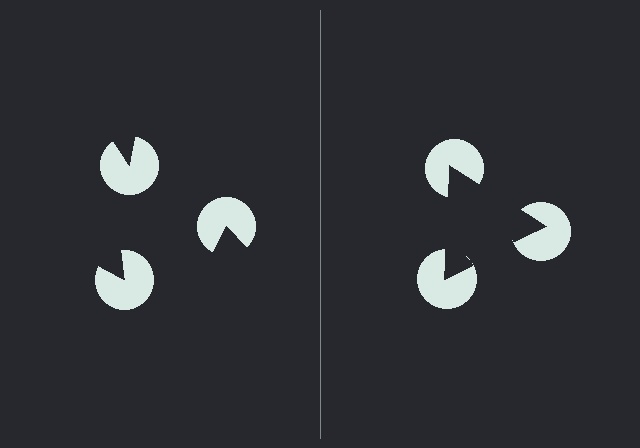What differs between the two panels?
The pac-man discs are positioned identically on both sides; only the wedge orientations differ. On the right they align to a triangle; on the left they are misaligned.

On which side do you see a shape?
An illusory triangle appears on the right side. On the left side the wedge cuts are rotated, so no coherent shape forms.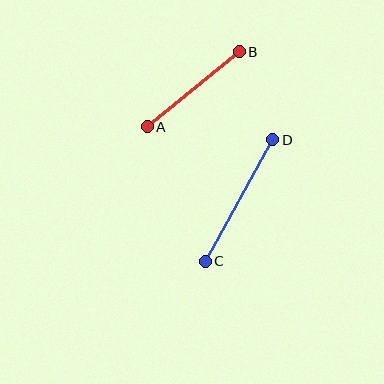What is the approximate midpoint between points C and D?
The midpoint is at approximately (239, 200) pixels.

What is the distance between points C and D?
The distance is approximately 139 pixels.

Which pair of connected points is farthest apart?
Points C and D are farthest apart.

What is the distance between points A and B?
The distance is approximately 118 pixels.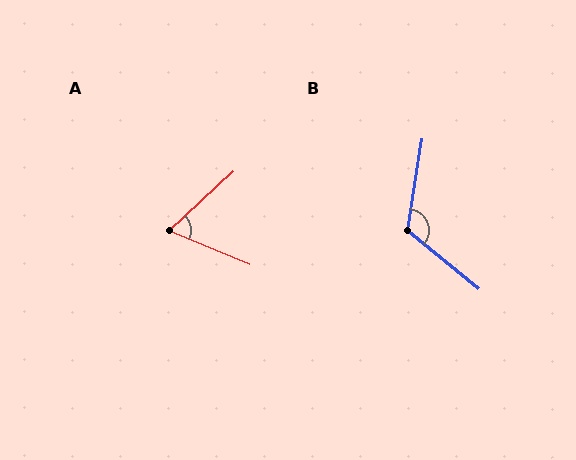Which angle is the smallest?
A, at approximately 66 degrees.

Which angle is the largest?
B, at approximately 120 degrees.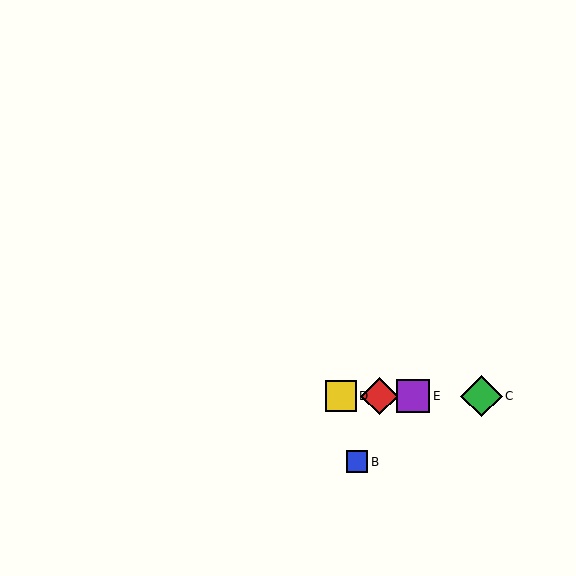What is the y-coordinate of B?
Object B is at y≈462.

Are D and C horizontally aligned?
Yes, both are at y≈396.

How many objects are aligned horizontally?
4 objects (A, C, D, E) are aligned horizontally.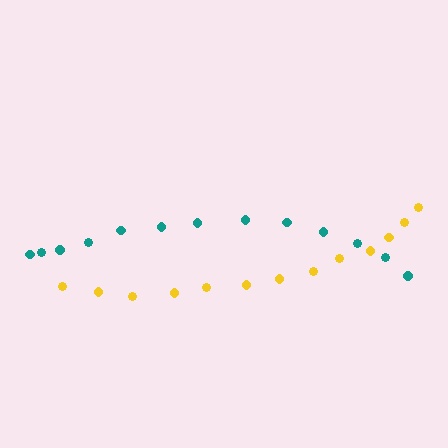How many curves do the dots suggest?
There are 2 distinct paths.